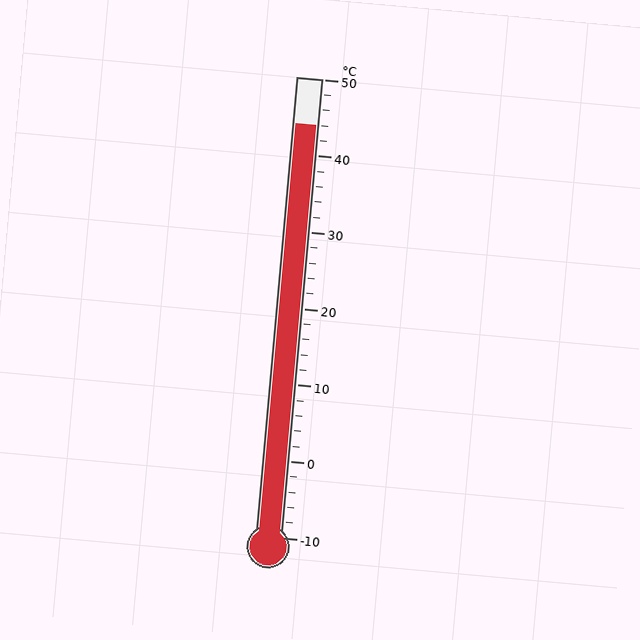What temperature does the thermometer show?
The thermometer shows approximately 44°C.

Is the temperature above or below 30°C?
The temperature is above 30°C.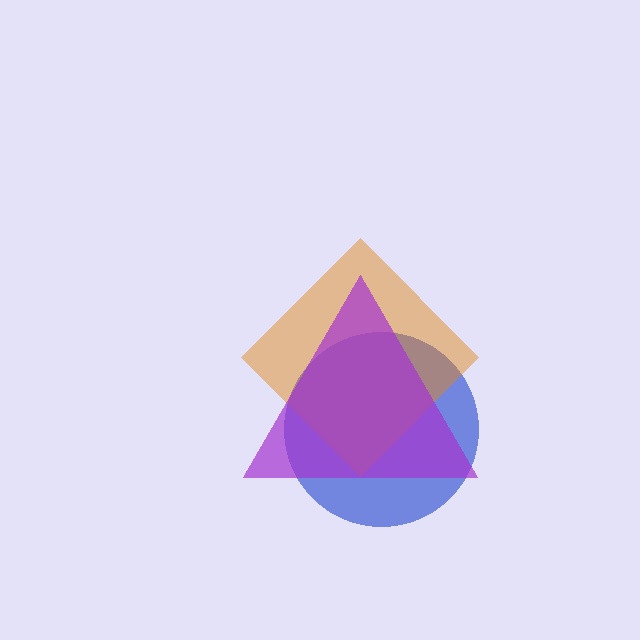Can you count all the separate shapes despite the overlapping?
Yes, there are 3 separate shapes.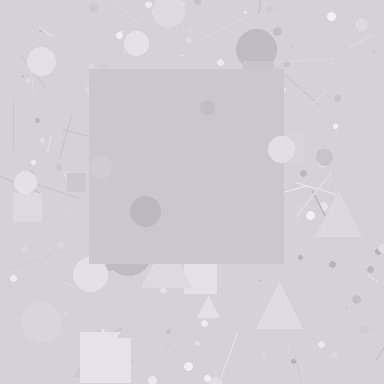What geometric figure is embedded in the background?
A square is embedded in the background.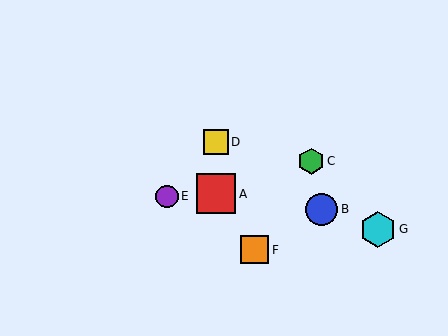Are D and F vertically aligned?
No, D is at x≈216 and F is at x≈254.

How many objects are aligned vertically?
2 objects (A, D) are aligned vertically.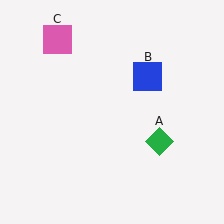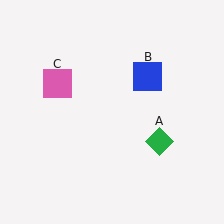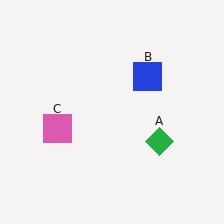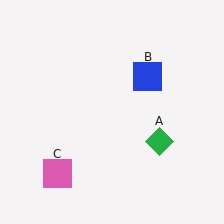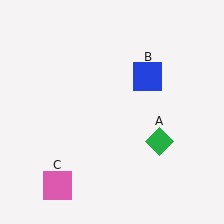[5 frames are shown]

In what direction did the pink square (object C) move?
The pink square (object C) moved down.